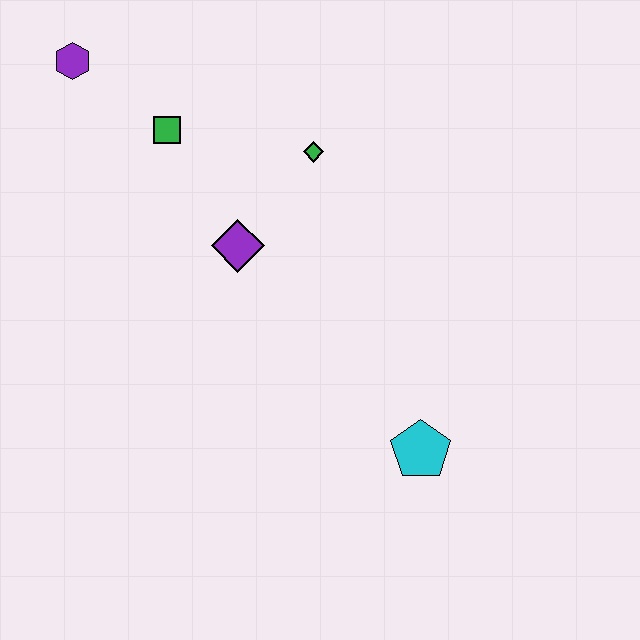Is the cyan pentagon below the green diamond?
Yes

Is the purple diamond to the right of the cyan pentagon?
No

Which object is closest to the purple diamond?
The green diamond is closest to the purple diamond.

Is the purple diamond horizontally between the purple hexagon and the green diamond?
Yes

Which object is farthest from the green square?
The cyan pentagon is farthest from the green square.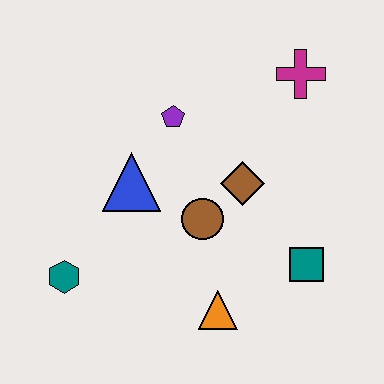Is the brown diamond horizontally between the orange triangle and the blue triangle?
No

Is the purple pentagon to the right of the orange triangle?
No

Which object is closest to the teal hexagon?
The blue triangle is closest to the teal hexagon.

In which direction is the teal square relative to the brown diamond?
The teal square is below the brown diamond.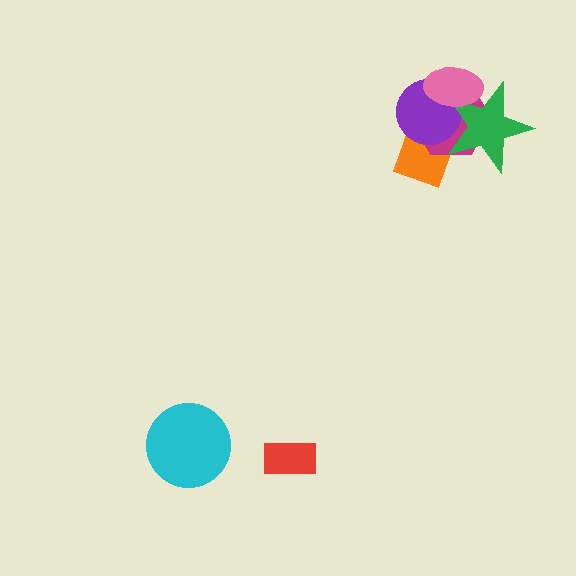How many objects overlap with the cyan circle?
0 objects overlap with the cyan circle.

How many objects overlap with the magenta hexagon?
4 objects overlap with the magenta hexagon.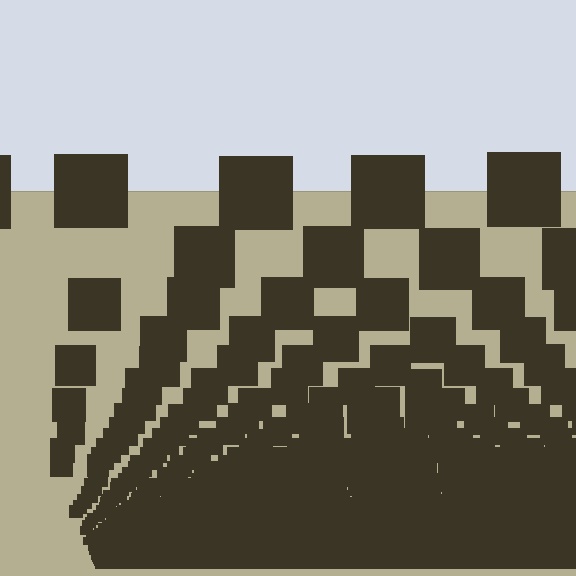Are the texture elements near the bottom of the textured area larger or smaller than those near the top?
Smaller. The gradient is inverted — elements near the bottom are smaller and denser.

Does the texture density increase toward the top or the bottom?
Density increases toward the bottom.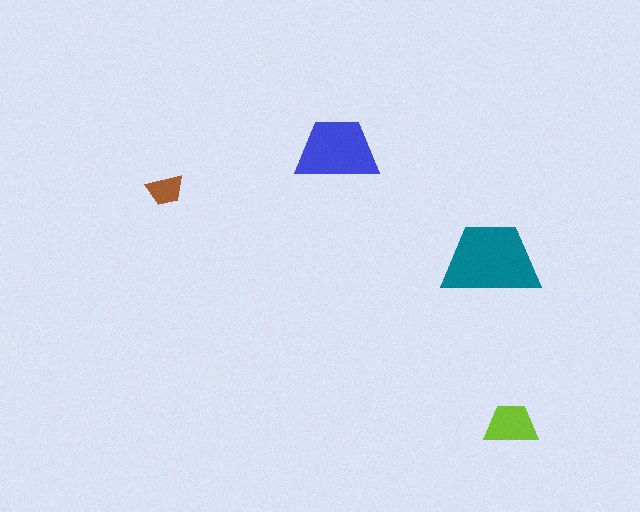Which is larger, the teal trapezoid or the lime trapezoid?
The teal one.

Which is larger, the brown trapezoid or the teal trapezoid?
The teal one.